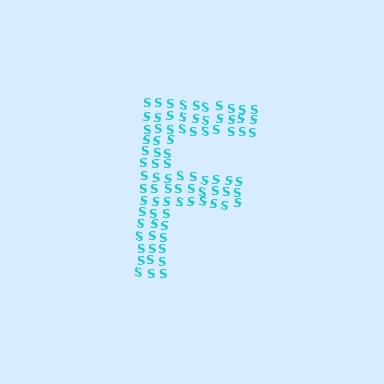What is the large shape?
The large shape is the letter F.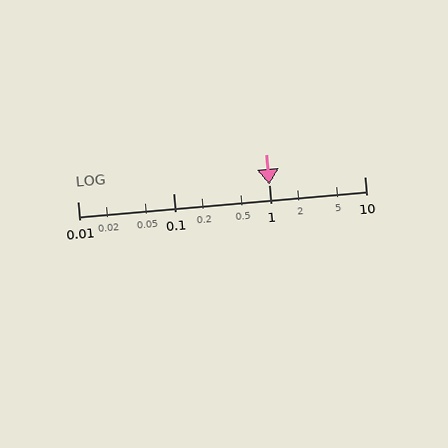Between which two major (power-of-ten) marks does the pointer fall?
The pointer is between 1 and 10.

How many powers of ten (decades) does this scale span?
The scale spans 3 decades, from 0.01 to 10.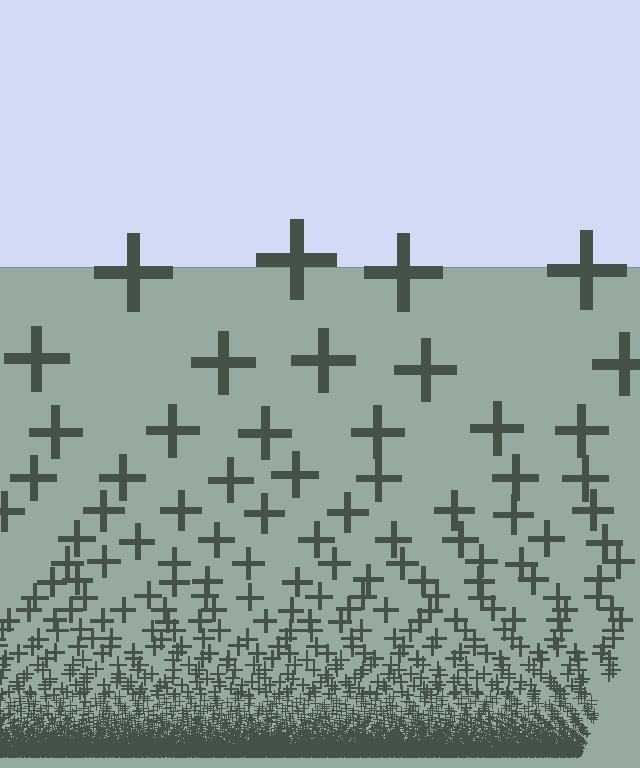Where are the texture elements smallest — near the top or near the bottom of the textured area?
Near the bottom.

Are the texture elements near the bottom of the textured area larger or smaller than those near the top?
Smaller. The gradient is inverted — elements near the bottom are smaller and denser.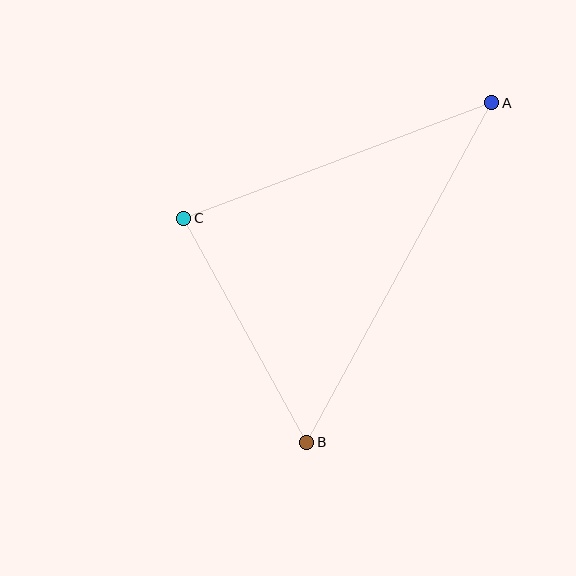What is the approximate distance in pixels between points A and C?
The distance between A and C is approximately 329 pixels.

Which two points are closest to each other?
Points B and C are closest to each other.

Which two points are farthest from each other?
Points A and B are farthest from each other.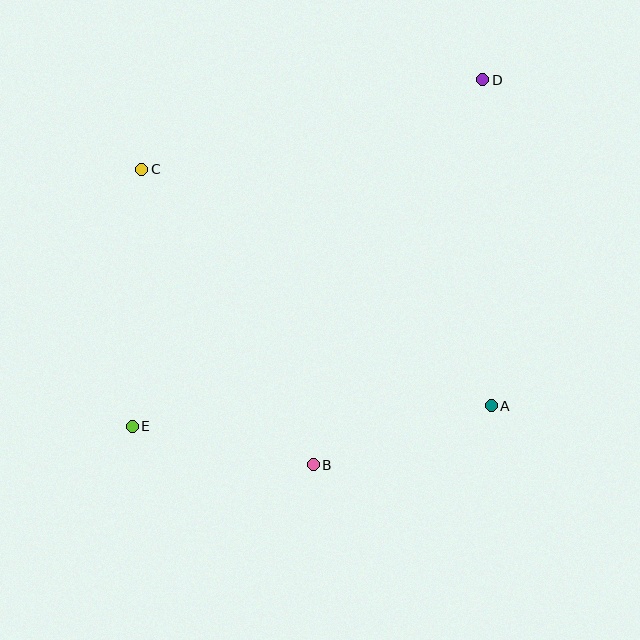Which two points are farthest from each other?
Points D and E are farthest from each other.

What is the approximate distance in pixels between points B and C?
The distance between B and C is approximately 342 pixels.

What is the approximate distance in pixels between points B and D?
The distance between B and D is approximately 421 pixels.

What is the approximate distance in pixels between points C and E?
The distance between C and E is approximately 257 pixels.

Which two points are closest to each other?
Points B and E are closest to each other.